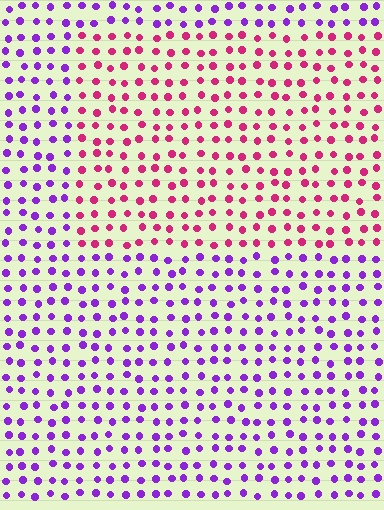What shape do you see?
I see a rectangle.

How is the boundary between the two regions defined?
The boundary is defined purely by a slight shift in hue (about 55 degrees). Spacing, size, and orientation are identical on both sides.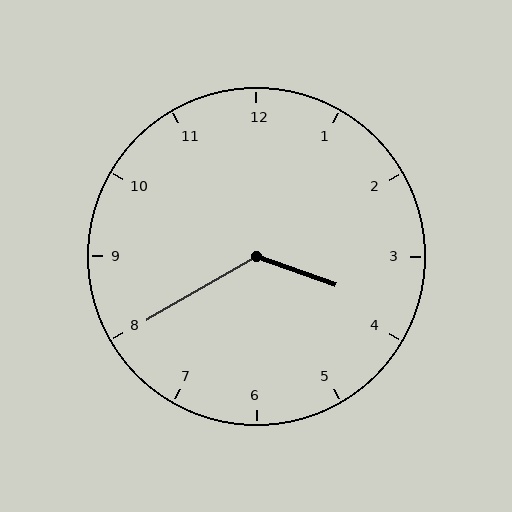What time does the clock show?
3:40.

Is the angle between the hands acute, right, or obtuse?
It is obtuse.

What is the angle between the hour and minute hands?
Approximately 130 degrees.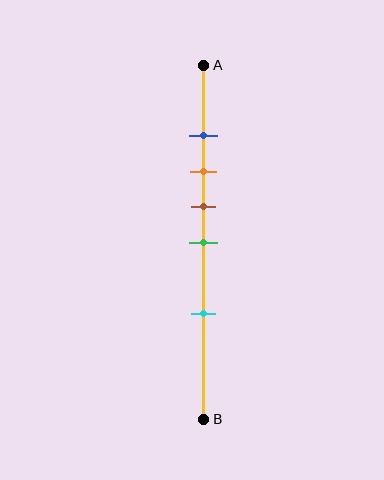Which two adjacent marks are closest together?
The blue and orange marks are the closest adjacent pair.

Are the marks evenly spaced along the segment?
No, the marks are not evenly spaced.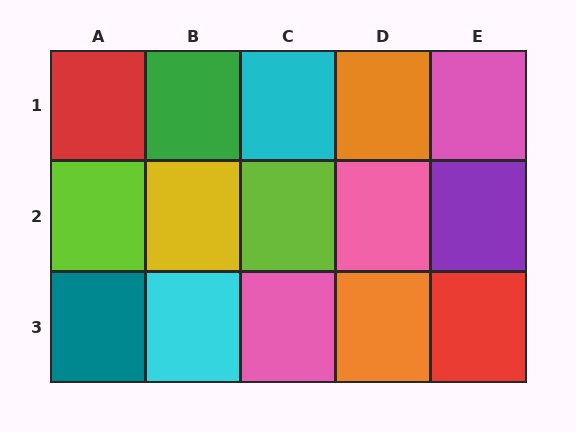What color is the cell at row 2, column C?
Lime.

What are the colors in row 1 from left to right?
Red, green, cyan, orange, pink.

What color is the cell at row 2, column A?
Lime.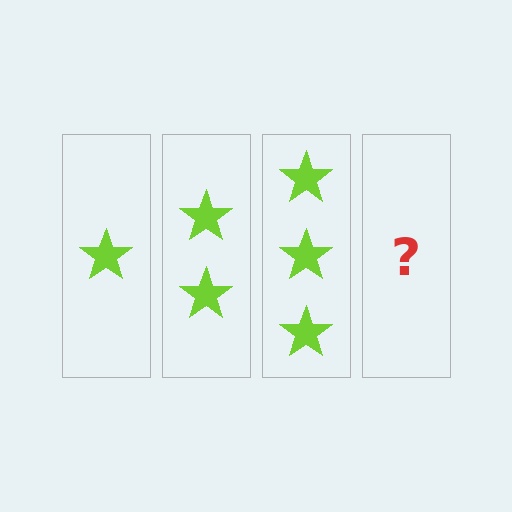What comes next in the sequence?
The next element should be 4 stars.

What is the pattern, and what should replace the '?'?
The pattern is that each step adds one more star. The '?' should be 4 stars.